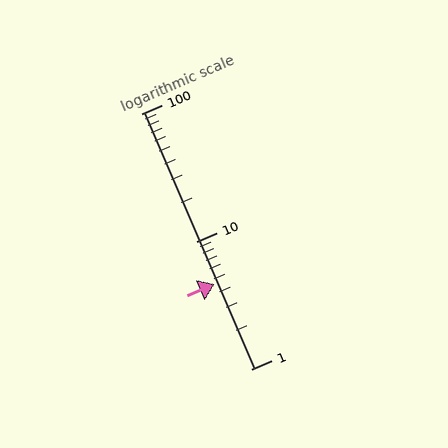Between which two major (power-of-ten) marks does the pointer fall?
The pointer is between 1 and 10.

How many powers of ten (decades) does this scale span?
The scale spans 2 decades, from 1 to 100.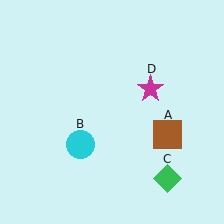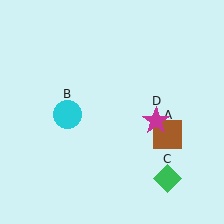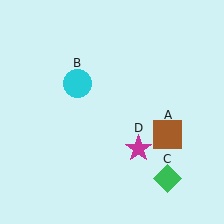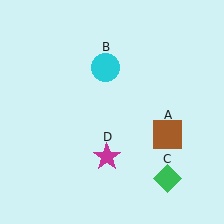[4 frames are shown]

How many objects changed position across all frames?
2 objects changed position: cyan circle (object B), magenta star (object D).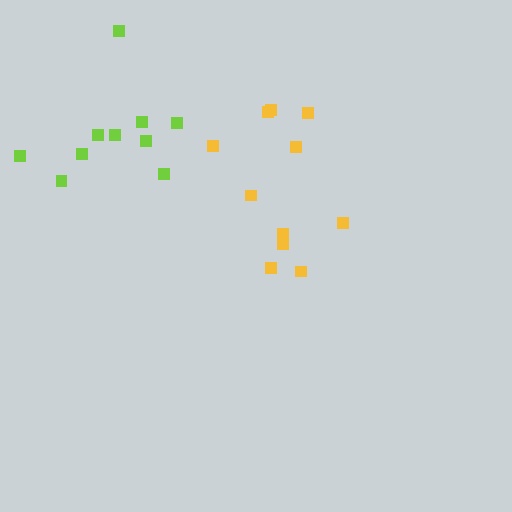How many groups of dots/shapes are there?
There are 2 groups.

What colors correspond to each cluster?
The clusters are colored: yellow, lime.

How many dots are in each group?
Group 1: 11 dots, Group 2: 10 dots (21 total).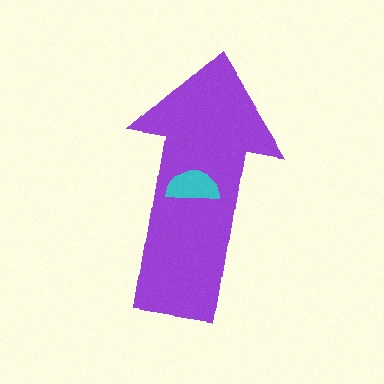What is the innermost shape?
The cyan semicircle.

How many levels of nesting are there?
2.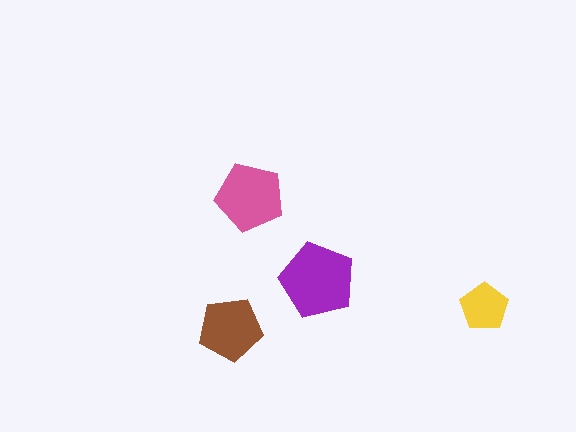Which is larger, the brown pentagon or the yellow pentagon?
The brown one.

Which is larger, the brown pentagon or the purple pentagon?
The purple one.